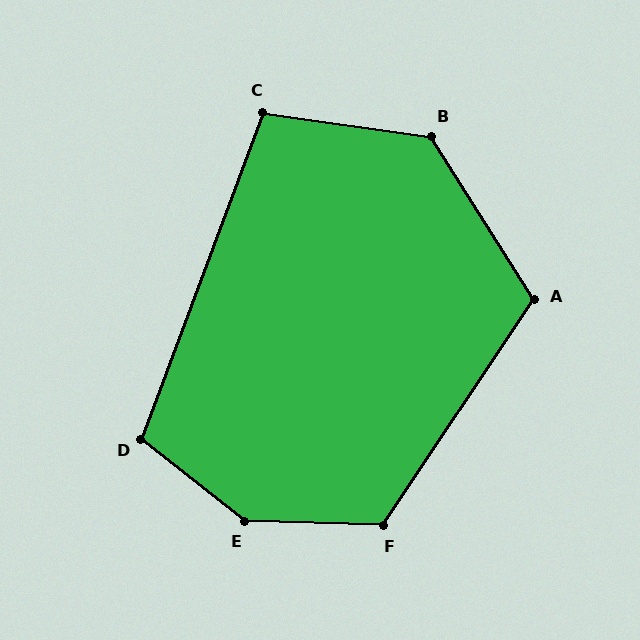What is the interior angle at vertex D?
Approximately 108 degrees (obtuse).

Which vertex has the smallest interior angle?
C, at approximately 103 degrees.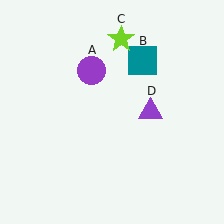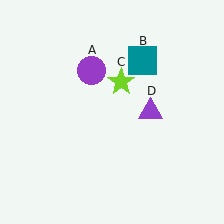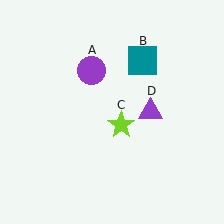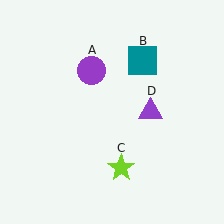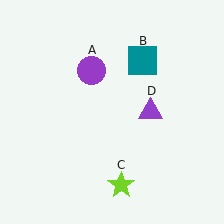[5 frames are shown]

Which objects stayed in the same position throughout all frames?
Purple circle (object A) and teal square (object B) and purple triangle (object D) remained stationary.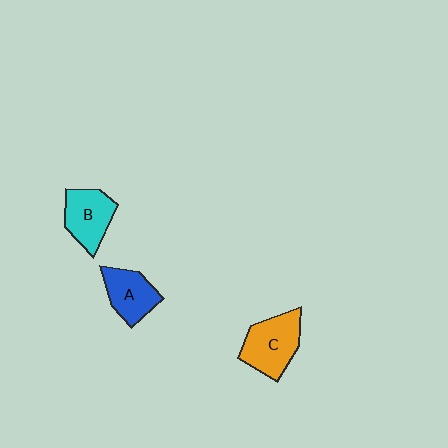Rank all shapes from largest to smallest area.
From largest to smallest: C (orange), B (cyan), A (blue).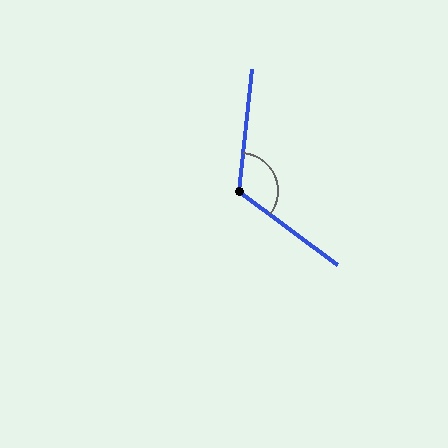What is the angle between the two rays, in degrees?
Approximately 121 degrees.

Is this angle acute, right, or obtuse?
It is obtuse.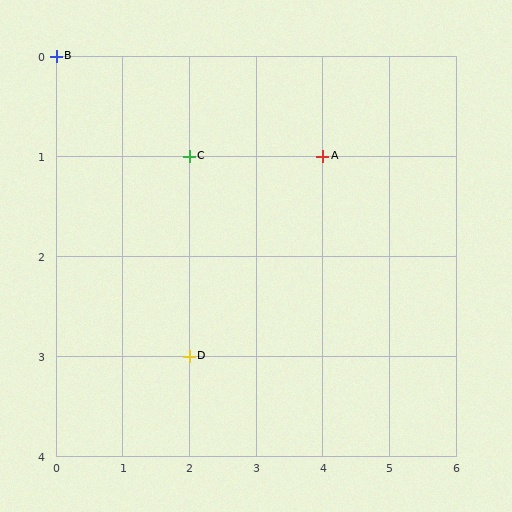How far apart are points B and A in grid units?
Points B and A are 4 columns and 1 row apart (about 4.1 grid units diagonally).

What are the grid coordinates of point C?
Point C is at grid coordinates (2, 1).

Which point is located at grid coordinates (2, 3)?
Point D is at (2, 3).